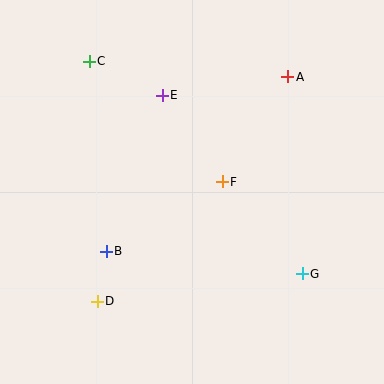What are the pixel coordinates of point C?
Point C is at (89, 61).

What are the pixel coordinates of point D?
Point D is at (97, 301).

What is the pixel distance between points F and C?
The distance between F and C is 179 pixels.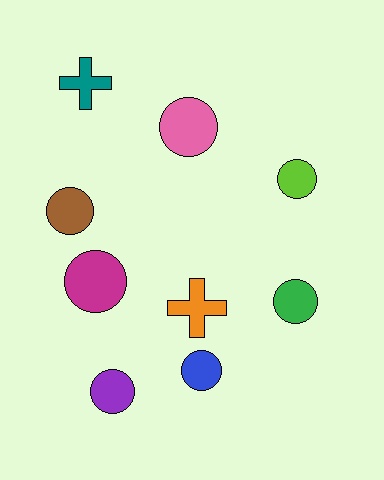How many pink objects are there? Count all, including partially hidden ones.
There is 1 pink object.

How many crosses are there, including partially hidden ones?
There are 2 crosses.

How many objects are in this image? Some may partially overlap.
There are 9 objects.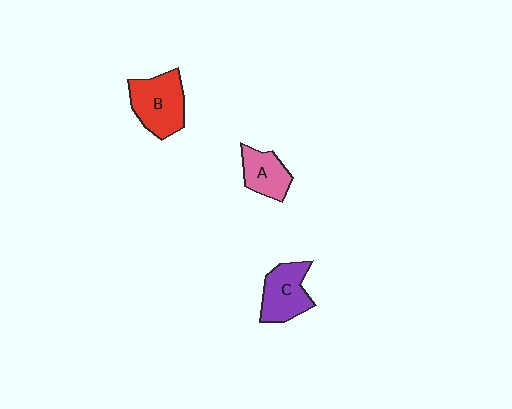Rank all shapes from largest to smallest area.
From largest to smallest: B (red), C (purple), A (pink).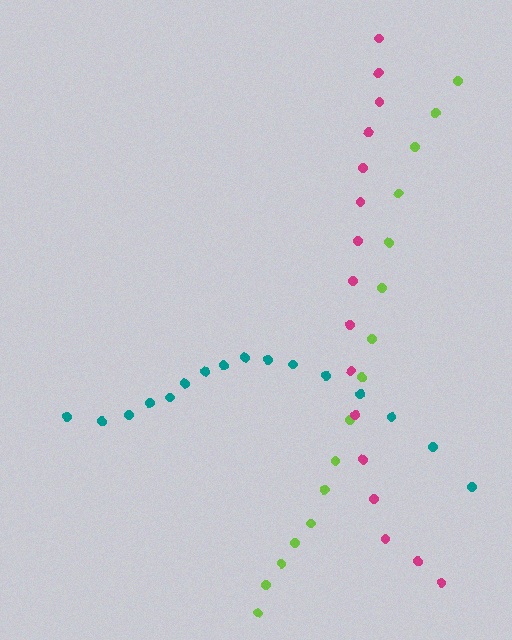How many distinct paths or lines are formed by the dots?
There are 3 distinct paths.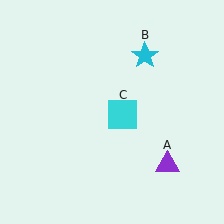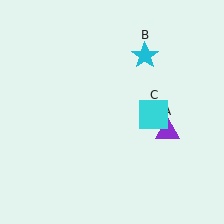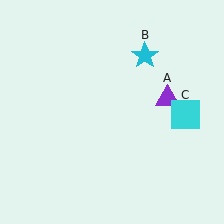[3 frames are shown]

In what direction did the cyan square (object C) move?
The cyan square (object C) moved right.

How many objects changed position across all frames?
2 objects changed position: purple triangle (object A), cyan square (object C).